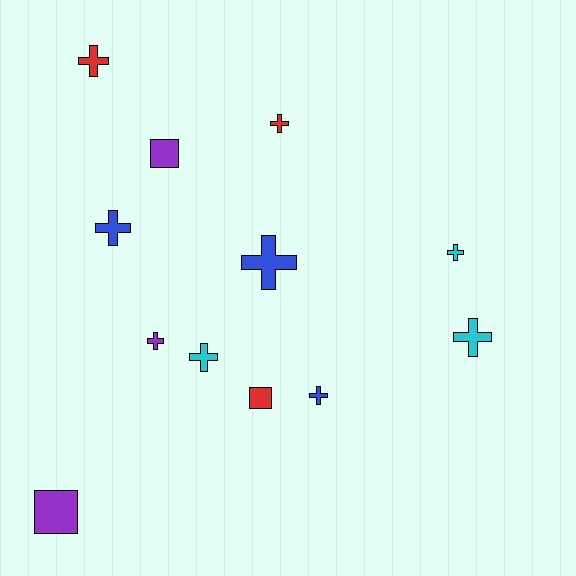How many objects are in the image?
There are 12 objects.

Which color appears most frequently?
Blue, with 3 objects.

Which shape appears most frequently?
Cross, with 9 objects.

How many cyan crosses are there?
There are 3 cyan crosses.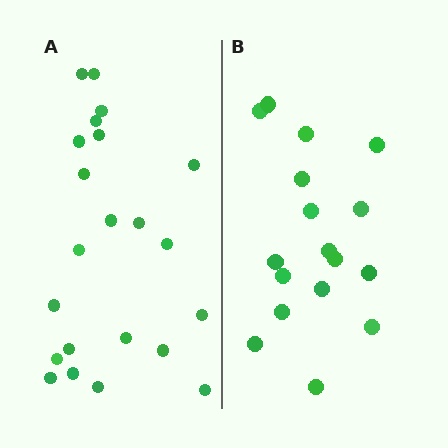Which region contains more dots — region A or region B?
Region A (the left region) has more dots.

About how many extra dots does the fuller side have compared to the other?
Region A has about 5 more dots than region B.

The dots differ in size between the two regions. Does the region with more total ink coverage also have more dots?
No. Region B has more total ink coverage because its dots are larger, but region A actually contains more individual dots. Total area can be misleading — the number of items is what matters here.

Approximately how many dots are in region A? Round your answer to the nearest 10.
About 20 dots. (The exact count is 22, which rounds to 20.)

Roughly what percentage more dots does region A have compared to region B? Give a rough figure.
About 30% more.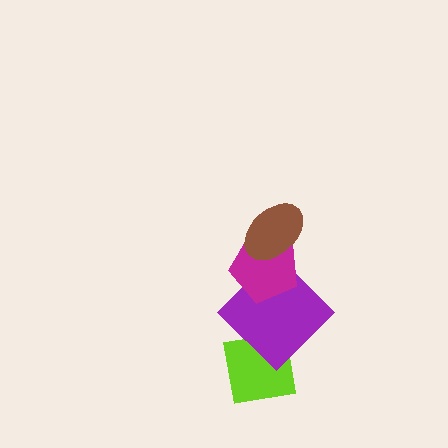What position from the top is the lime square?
The lime square is 4th from the top.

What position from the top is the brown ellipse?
The brown ellipse is 1st from the top.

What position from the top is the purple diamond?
The purple diamond is 3rd from the top.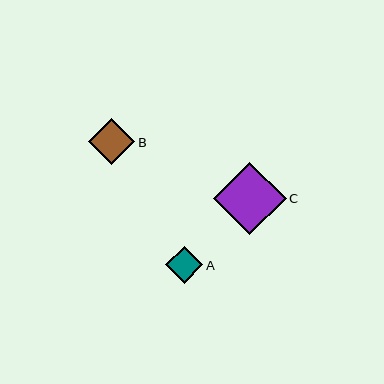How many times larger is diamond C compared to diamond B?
Diamond C is approximately 1.6 times the size of diamond B.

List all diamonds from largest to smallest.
From largest to smallest: C, B, A.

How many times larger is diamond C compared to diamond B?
Diamond C is approximately 1.6 times the size of diamond B.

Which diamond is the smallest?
Diamond A is the smallest with a size of approximately 37 pixels.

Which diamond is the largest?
Diamond C is the largest with a size of approximately 72 pixels.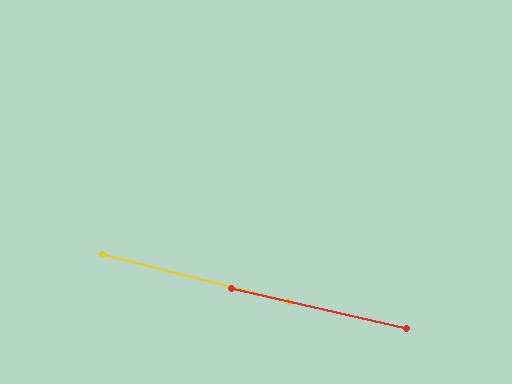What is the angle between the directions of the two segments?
Approximately 1 degree.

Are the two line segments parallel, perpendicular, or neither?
Parallel — their directions differ by only 1.4°.